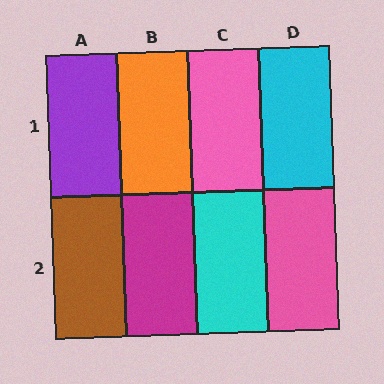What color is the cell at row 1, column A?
Purple.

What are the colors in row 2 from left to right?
Brown, magenta, cyan, pink.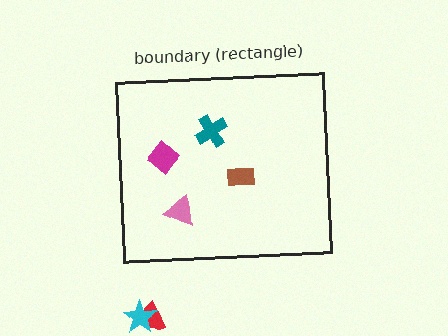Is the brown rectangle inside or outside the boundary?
Inside.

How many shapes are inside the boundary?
4 inside, 2 outside.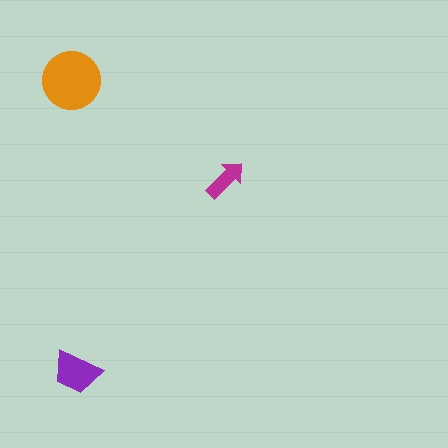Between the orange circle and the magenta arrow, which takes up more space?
The orange circle.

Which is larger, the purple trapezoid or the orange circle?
The orange circle.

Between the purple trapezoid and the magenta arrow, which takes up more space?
The purple trapezoid.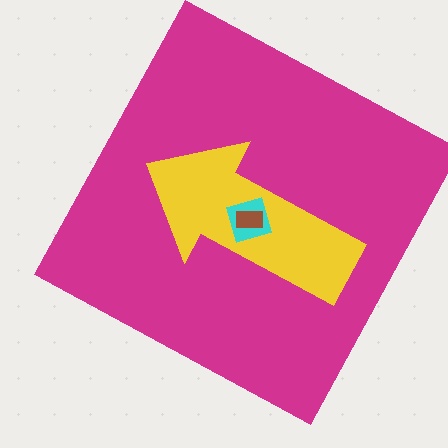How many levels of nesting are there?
4.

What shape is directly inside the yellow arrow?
The cyan diamond.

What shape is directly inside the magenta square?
The yellow arrow.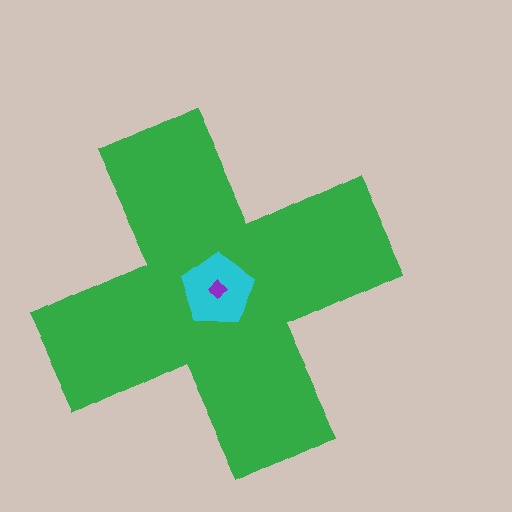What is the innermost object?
The purple diamond.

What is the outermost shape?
The green cross.